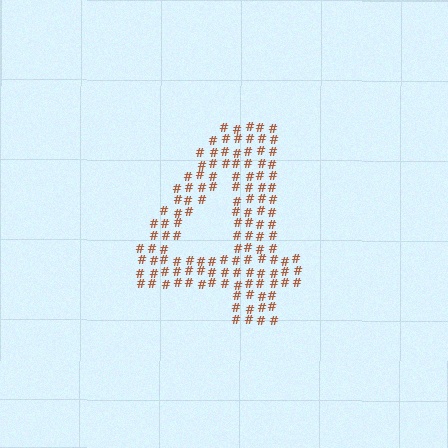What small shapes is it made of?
It is made of small hash symbols.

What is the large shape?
The large shape is the digit 4.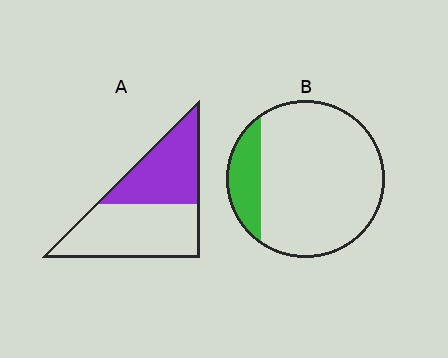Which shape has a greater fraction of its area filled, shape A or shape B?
Shape A.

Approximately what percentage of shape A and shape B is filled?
A is approximately 45% and B is approximately 15%.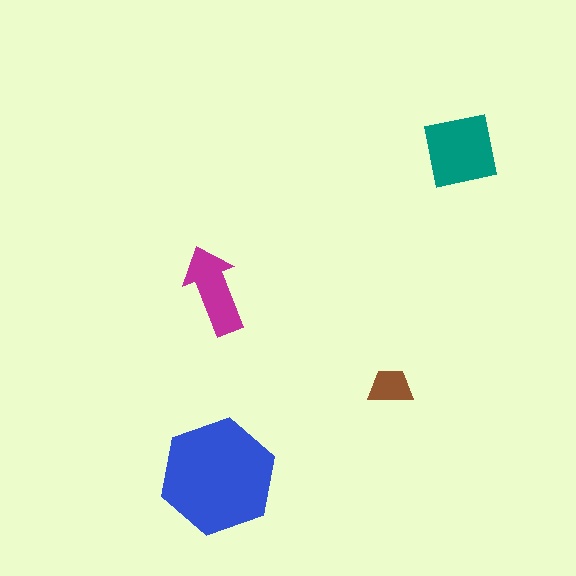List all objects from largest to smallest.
The blue hexagon, the teal square, the magenta arrow, the brown trapezoid.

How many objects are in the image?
There are 4 objects in the image.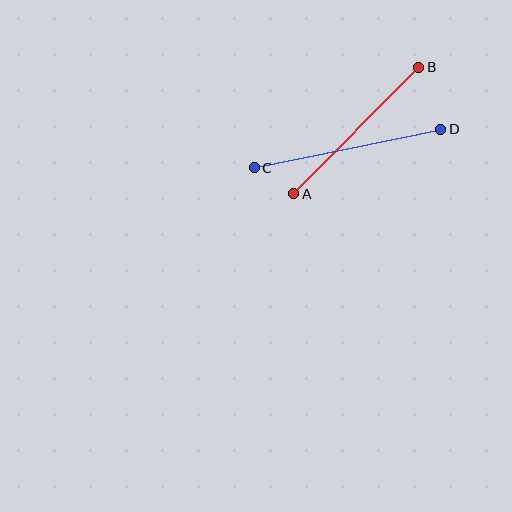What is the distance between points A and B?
The distance is approximately 178 pixels.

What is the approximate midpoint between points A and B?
The midpoint is at approximately (356, 130) pixels.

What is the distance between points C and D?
The distance is approximately 191 pixels.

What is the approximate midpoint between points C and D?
The midpoint is at approximately (348, 149) pixels.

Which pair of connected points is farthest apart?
Points C and D are farthest apart.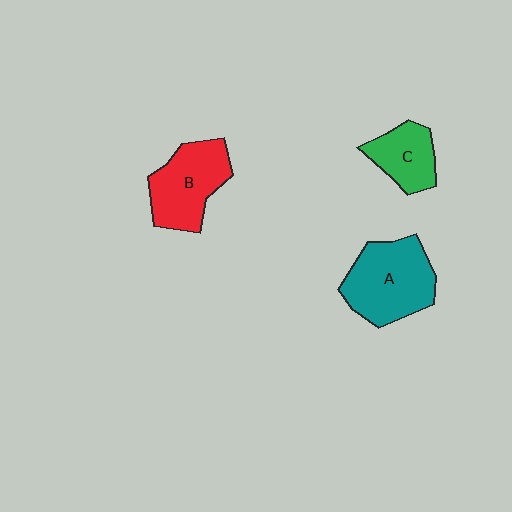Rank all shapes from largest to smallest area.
From largest to smallest: A (teal), B (red), C (green).